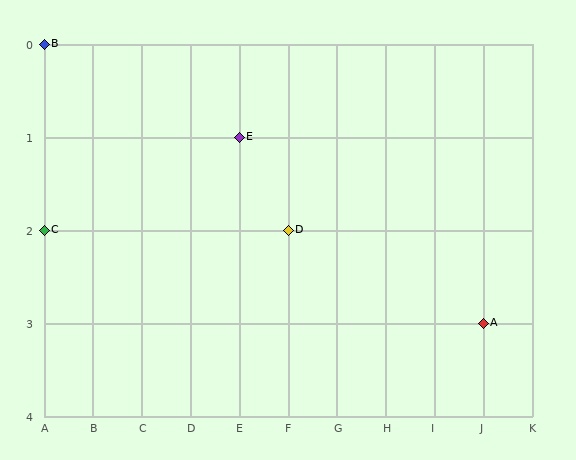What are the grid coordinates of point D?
Point D is at grid coordinates (F, 2).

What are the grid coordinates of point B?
Point B is at grid coordinates (A, 0).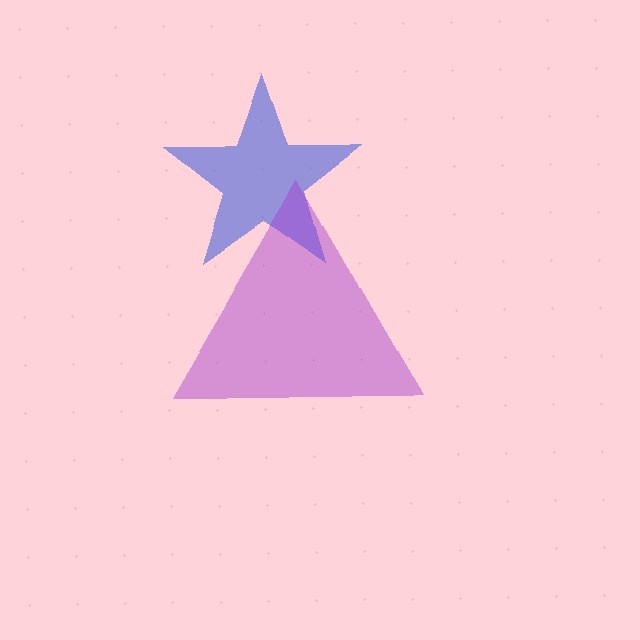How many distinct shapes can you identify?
There are 2 distinct shapes: a blue star, a purple triangle.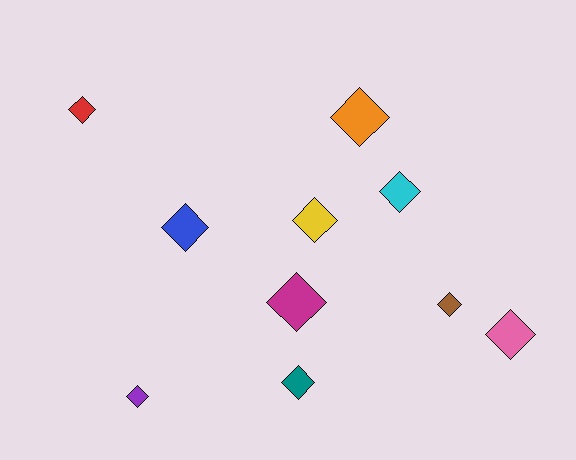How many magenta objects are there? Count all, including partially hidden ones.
There is 1 magenta object.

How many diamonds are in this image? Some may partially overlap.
There are 10 diamonds.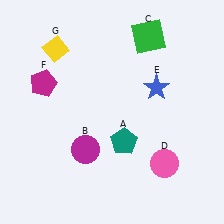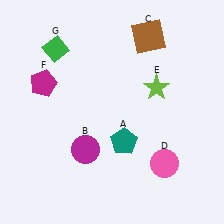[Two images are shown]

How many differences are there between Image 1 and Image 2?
There are 3 differences between the two images.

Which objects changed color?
C changed from green to brown. E changed from blue to lime. G changed from yellow to green.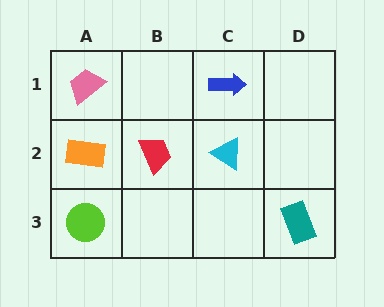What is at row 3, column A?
A lime circle.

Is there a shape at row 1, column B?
No, that cell is empty.